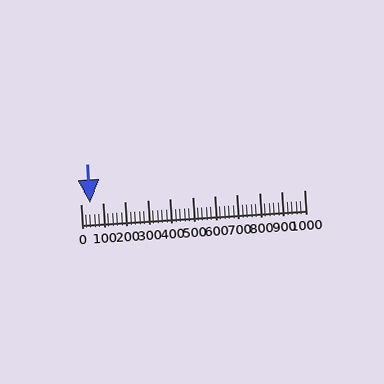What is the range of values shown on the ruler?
The ruler shows values from 0 to 1000.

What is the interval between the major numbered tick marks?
The major tick marks are spaced 100 units apart.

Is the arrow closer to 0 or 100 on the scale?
The arrow is closer to 0.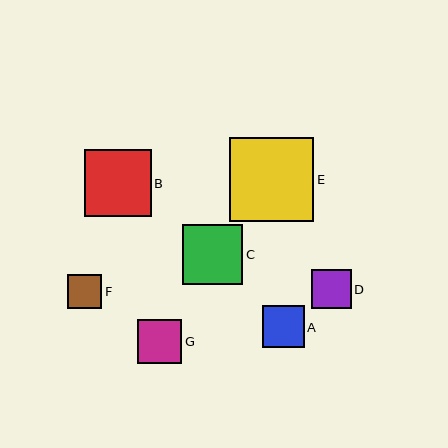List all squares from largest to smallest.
From largest to smallest: E, B, C, G, A, D, F.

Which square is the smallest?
Square F is the smallest with a size of approximately 34 pixels.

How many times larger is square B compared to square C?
Square B is approximately 1.1 times the size of square C.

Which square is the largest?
Square E is the largest with a size of approximately 84 pixels.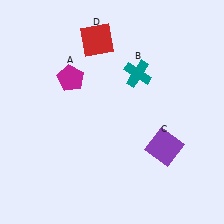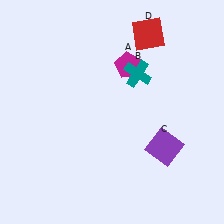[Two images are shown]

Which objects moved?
The objects that moved are: the magenta pentagon (A), the red square (D).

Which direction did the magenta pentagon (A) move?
The magenta pentagon (A) moved right.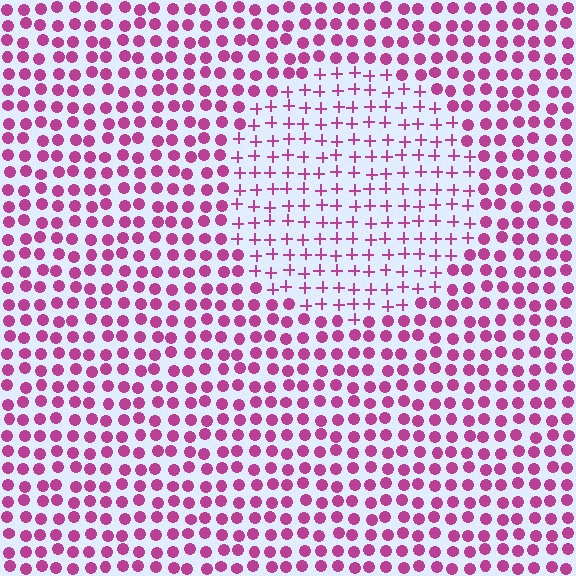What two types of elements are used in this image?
The image uses plus signs inside the circle region and circles outside it.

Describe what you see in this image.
The image is filled with small magenta elements arranged in a uniform grid. A circle-shaped region contains plus signs, while the surrounding area contains circles. The boundary is defined purely by the change in element shape.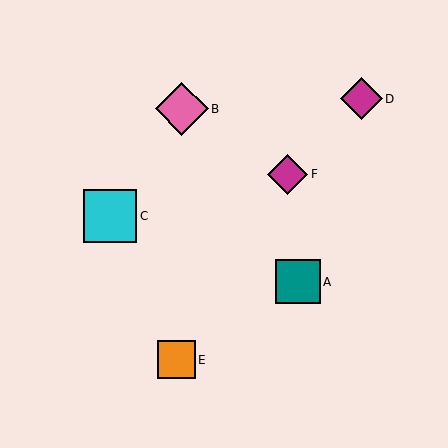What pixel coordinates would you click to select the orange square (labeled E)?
Click at (176, 360) to select the orange square E.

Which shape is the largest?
The pink diamond (labeled B) is the largest.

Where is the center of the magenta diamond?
The center of the magenta diamond is at (288, 174).